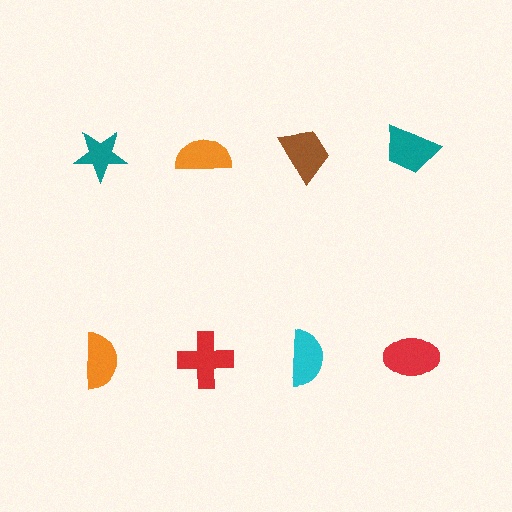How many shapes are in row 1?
4 shapes.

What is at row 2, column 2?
A red cross.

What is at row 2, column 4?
A red ellipse.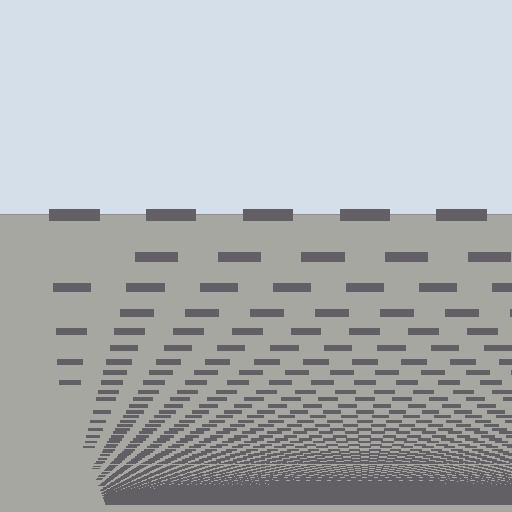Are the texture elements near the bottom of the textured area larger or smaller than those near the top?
Smaller. The gradient is inverted — elements near the bottom are smaller and denser.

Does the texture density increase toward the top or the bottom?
Density increases toward the bottom.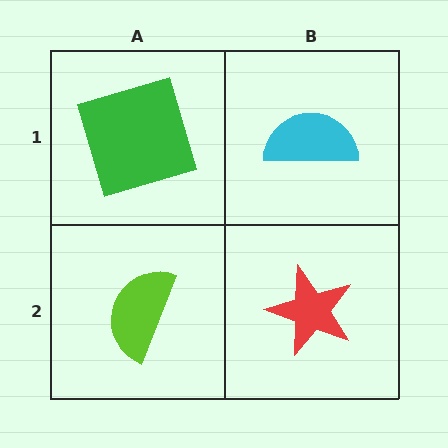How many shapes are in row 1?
2 shapes.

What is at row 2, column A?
A lime semicircle.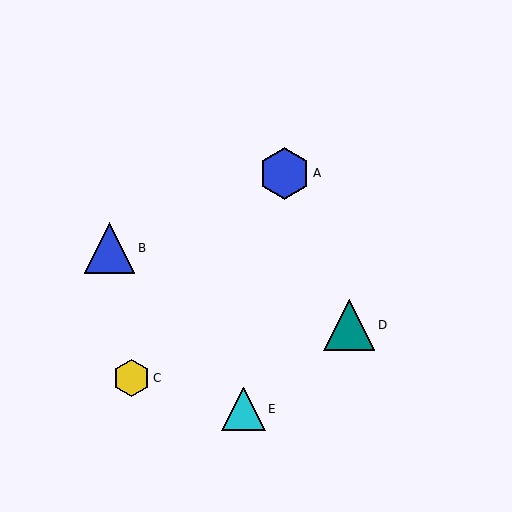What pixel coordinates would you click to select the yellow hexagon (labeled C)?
Click at (132, 378) to select the yellow hexagon C.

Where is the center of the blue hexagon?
The center of the blue hexagon is at (285, 173).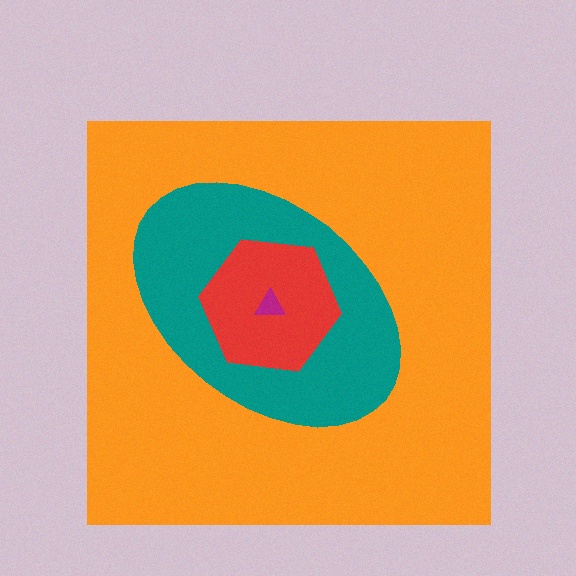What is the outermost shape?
The orange square.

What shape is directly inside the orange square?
The teal ellipse.